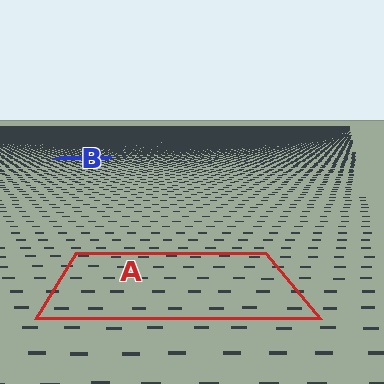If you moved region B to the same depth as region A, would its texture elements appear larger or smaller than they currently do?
They would appear larger. At a closer depth, the same texture elements are projected at a bigger on-screen size.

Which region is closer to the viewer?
Region A is closer. The texture elements there are larger and more spread out.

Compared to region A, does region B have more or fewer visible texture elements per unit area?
Region B has more texture elements per unit area — they are packed more densely because it is farther away.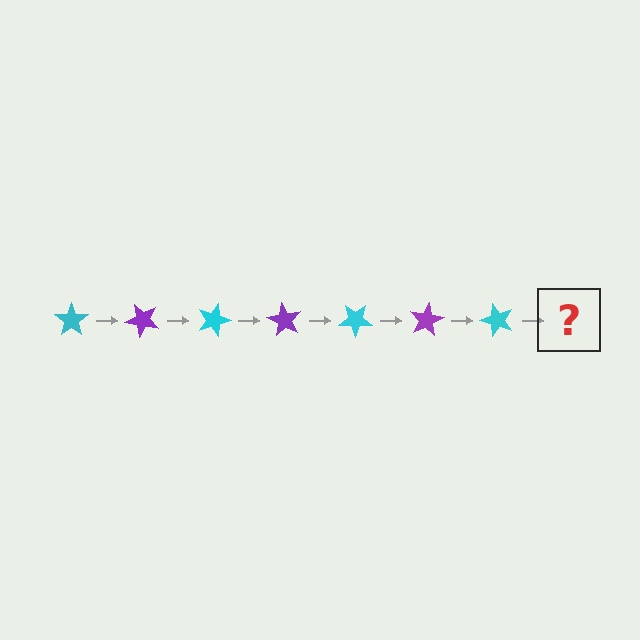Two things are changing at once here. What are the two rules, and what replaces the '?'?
The two rules are that it rotates 45 degrees each step and the color cycles through cyan and purple. The '?' should be a purple star, rotated 315 degrees from the start.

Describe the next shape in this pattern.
It should be a purple star, rotated 315 degrees from the start.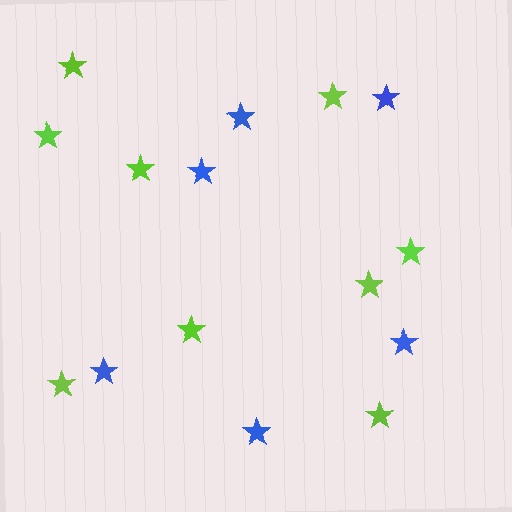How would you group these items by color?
There are 2 groups: one group of blue stars (6) and one group of lime stars (9).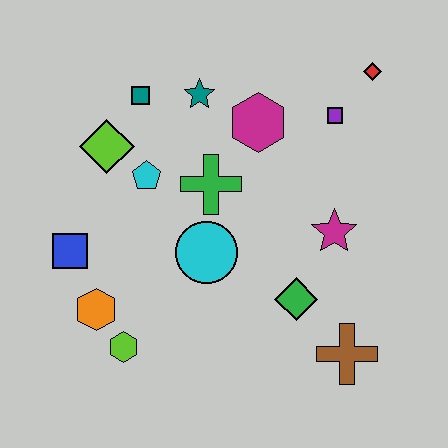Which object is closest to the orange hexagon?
The lime hexagon is closest to the orange hexagon.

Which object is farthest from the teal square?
The brown cross is farthest from the teal square.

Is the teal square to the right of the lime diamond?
Yes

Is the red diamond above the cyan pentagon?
Yes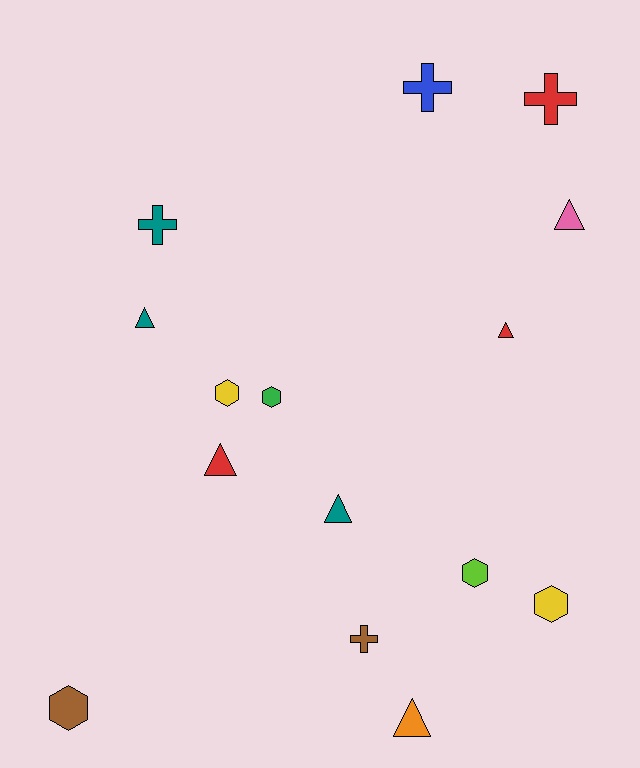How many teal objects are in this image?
There are 3 teal objects.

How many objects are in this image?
There are 15 objects.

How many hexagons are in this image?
There are 5 hexagons.